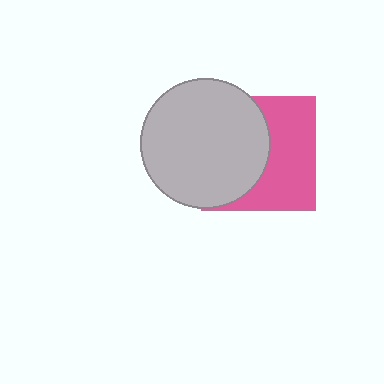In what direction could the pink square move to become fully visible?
The pink square could move right. That would shift it out from behind the light gray circle entirely.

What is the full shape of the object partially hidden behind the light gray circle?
The partially hidden object is a pink square.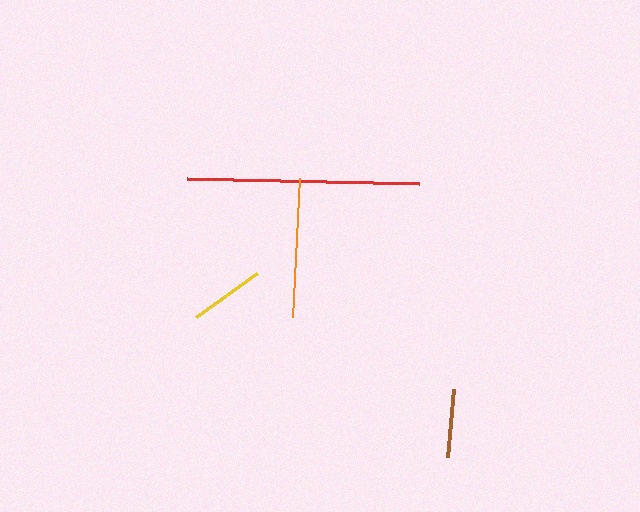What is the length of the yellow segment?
The yellow segment is approximately 76 pixels long.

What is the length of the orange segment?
The orange segment is approximately 140 pixels long.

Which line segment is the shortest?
The brown line is the shortest at approximately 68 pixels.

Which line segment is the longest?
The red line is the longest at approximately 232 pixels.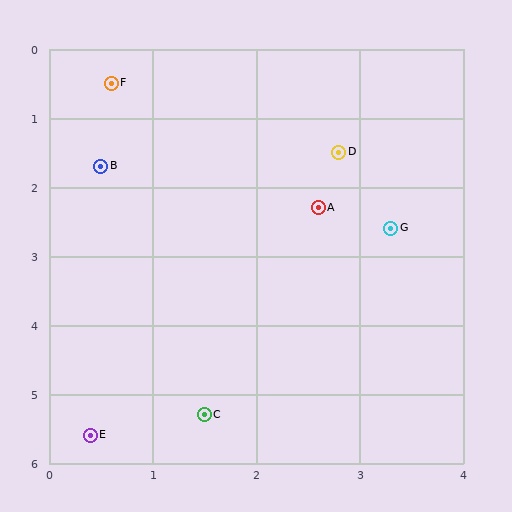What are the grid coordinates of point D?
Point D is at approximately (2.8, 1.5).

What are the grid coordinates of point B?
Point B is at approximately (0.5, 1.7).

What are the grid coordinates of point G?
Point G is at approximately (3.3, 2.6).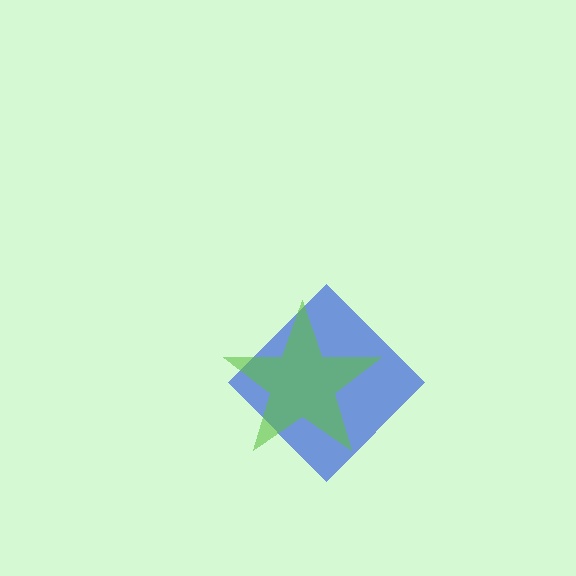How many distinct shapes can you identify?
There are 2 distinct shapes: a blue diamond, a lime star.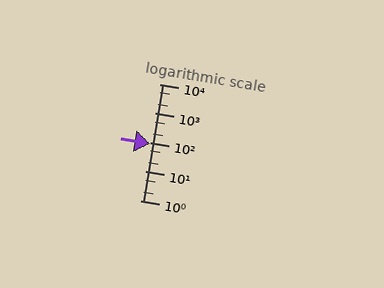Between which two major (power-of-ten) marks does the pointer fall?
The pointer is between 10 and 100.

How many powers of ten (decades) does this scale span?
The scale spans 4 decades, from 1 to 10000.